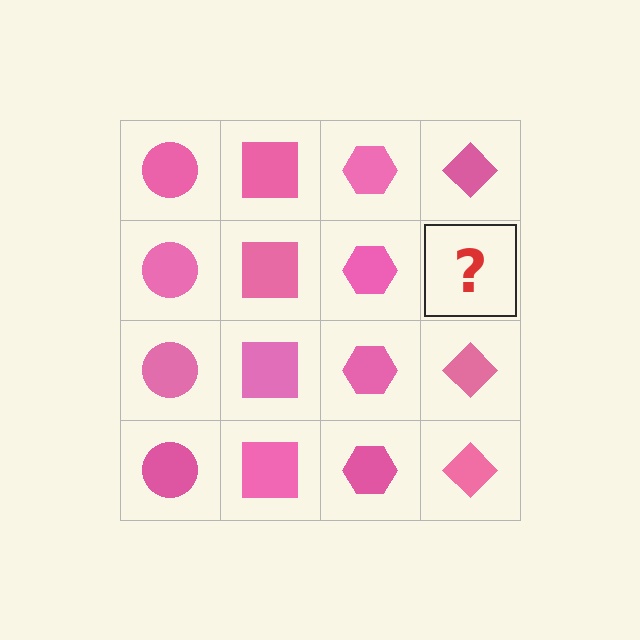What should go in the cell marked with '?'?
The missing cell should contain a pink diamond.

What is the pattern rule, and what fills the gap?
The rule is that each column has a consistent shape. The gap should be filled with a pink diamond.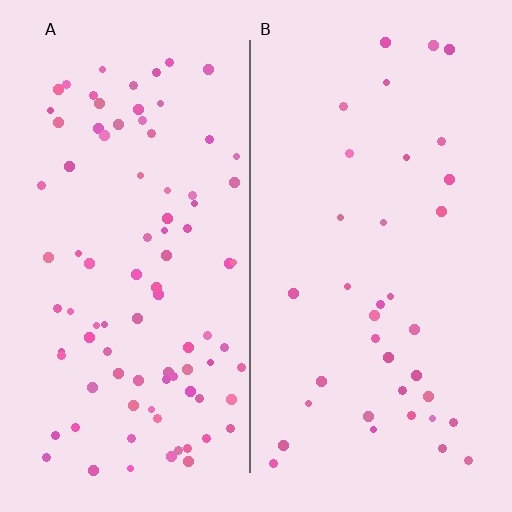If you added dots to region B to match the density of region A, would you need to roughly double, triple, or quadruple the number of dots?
Approximately double.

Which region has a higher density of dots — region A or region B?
A (the left).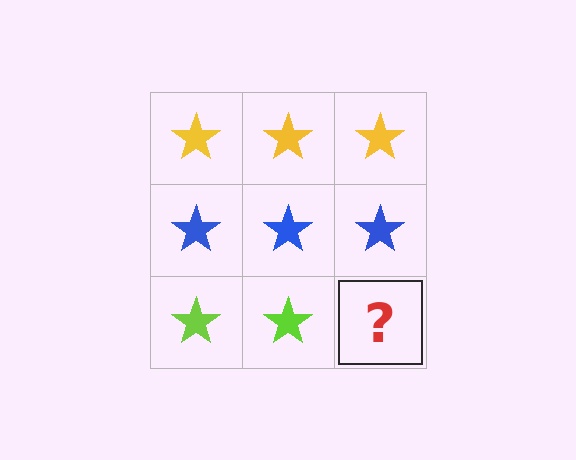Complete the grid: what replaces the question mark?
The question mark should be replaced with a lime star.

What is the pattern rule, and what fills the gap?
The rule is that each row has a consistent color. The gap should be filled with a lime star.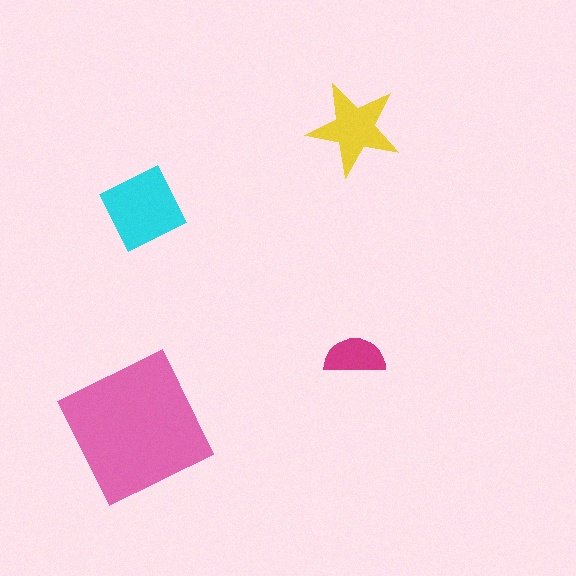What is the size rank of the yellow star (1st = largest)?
3rd.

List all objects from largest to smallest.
The pink square, the cyan diamond, the yellow star, the magenta semicircle.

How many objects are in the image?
There are 4 objects in the image.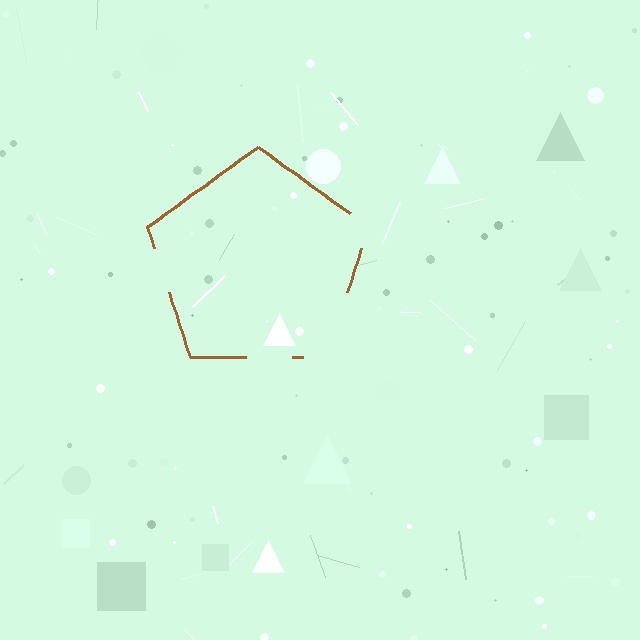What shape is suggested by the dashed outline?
The dashed outline suggests a pentagon.